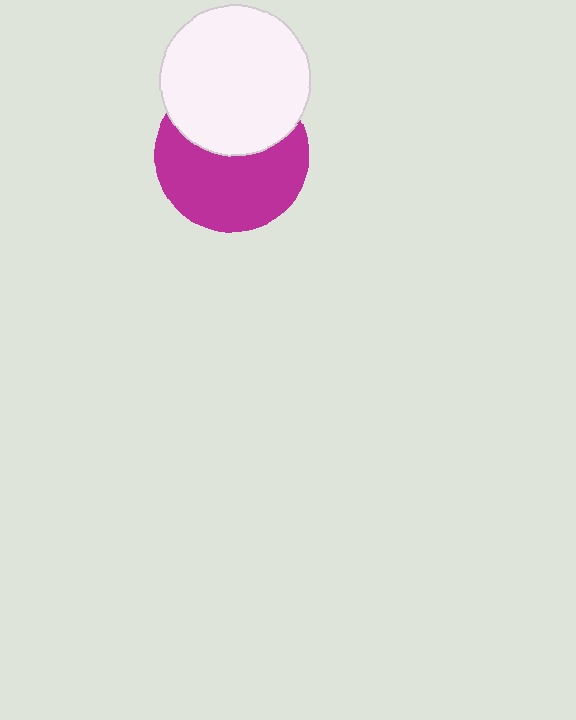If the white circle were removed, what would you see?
You would see the complete magenta circle.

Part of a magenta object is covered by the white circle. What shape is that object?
It is a circle.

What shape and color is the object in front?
The object in front is a white circle.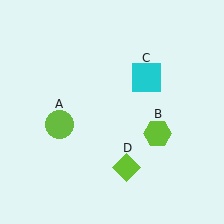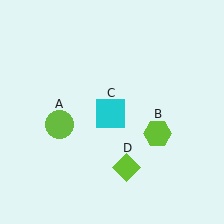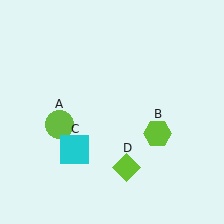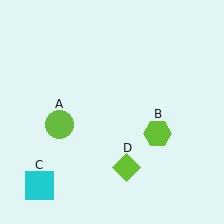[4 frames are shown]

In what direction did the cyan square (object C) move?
The cyan square (object C) moved down and to the left.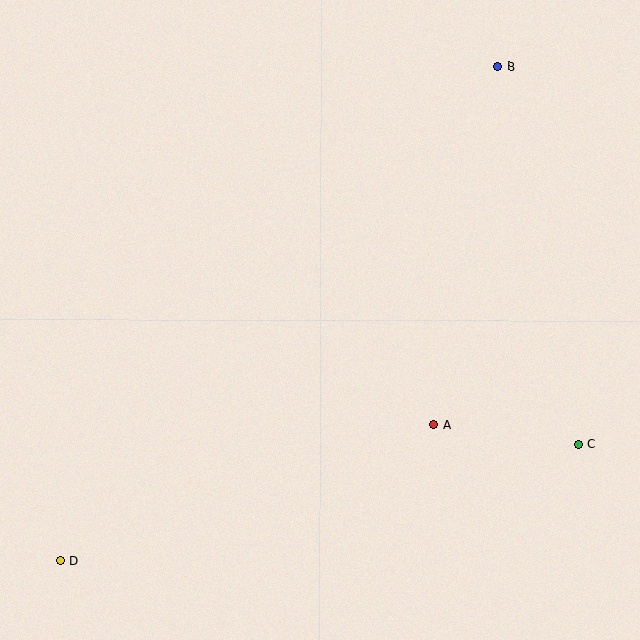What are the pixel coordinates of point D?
Point D is at (60, 561).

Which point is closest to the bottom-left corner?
Point D is closest to the bottom-left corner.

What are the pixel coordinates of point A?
Point A is at (434, 425).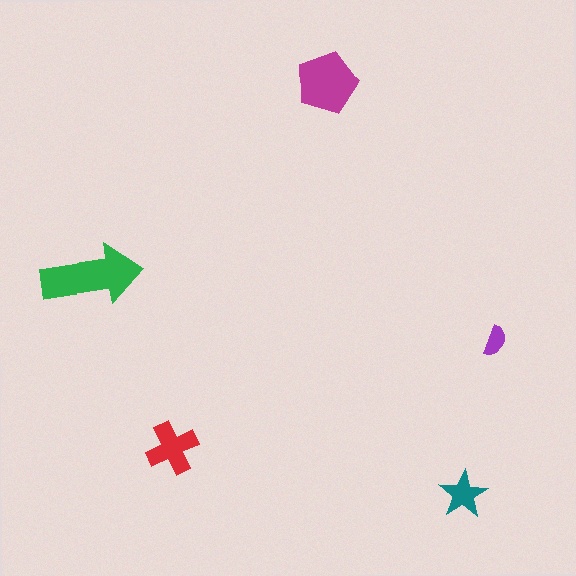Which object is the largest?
The green arrow.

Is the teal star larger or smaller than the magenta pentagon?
Smaller.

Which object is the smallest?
The purple semicircle.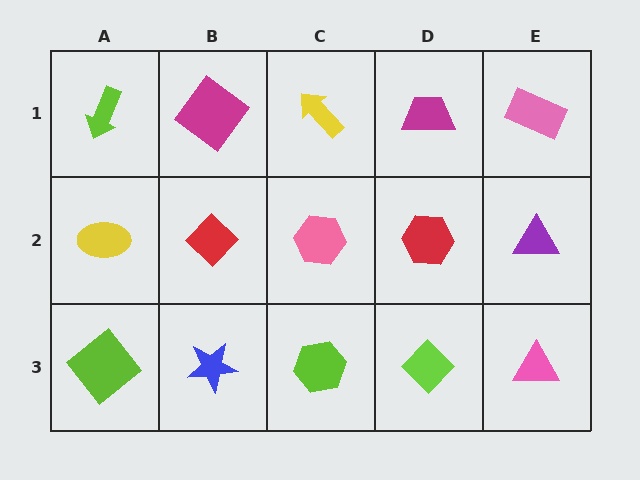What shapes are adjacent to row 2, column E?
A pink rectangle (row 1, column E), a pink triangle (row 3, column E), a red hexagon (row 2, column D).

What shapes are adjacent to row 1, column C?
A pink hexagon (row 2, column C), a magenta diamond (row 1, column B), a magenta trapezoid (row 1, column D).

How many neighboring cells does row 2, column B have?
4.